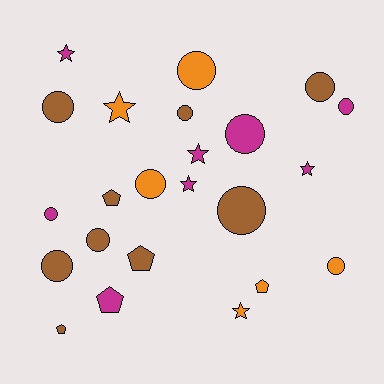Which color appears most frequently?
Brown, with 9 objects.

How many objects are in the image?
There are 23 objects.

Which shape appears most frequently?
Circle, with 12 objects.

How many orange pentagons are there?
There is 1 orange pentagon.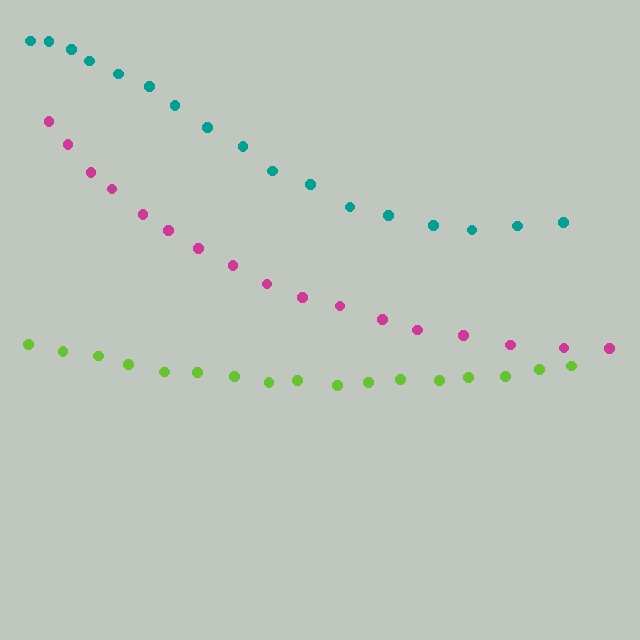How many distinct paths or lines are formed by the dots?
There are 3 distinct paths.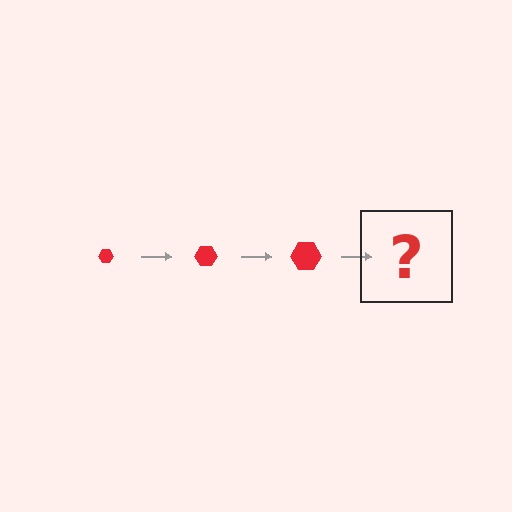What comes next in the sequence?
The next element should be a red hexagon, larger than the previous one.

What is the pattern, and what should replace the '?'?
The pattern is that the hexagon gets progressively larger each step. The '?' should be a red hexagon, larger than the previous one.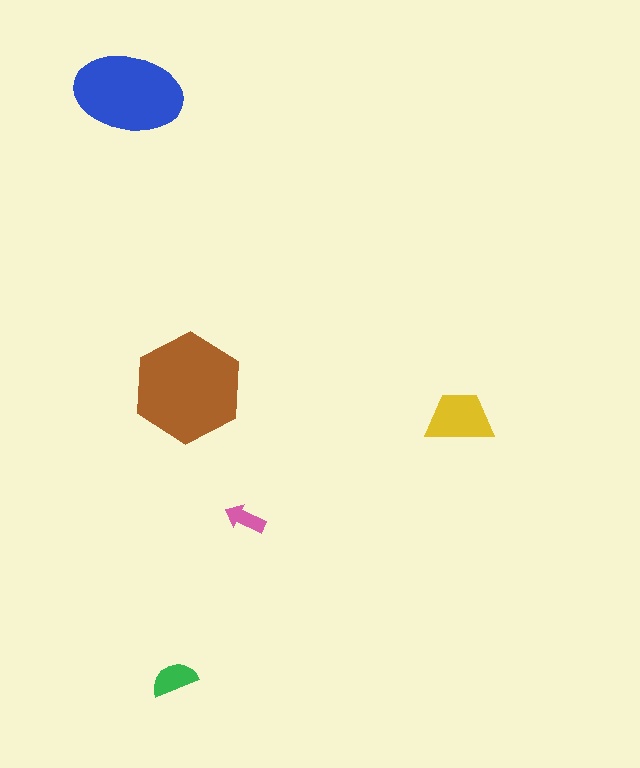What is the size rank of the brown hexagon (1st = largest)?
1st.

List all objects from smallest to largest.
The pink arrow, the green semicircle, the yellow trapezoid, the blue ellipse, the brown hexagon.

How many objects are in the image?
There are 5 objects in the image.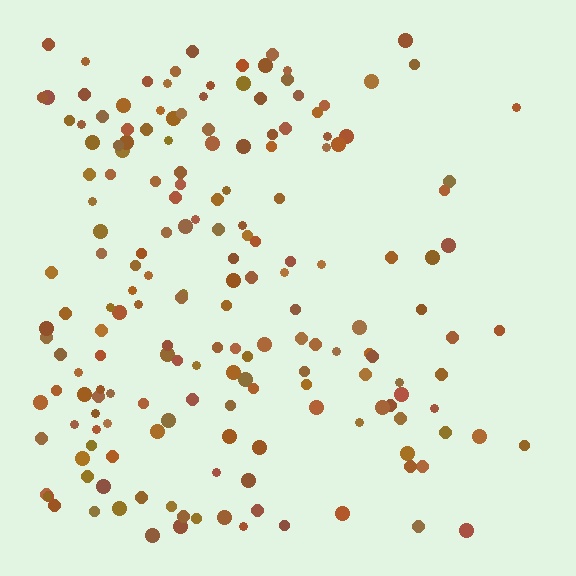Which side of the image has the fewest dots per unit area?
The right.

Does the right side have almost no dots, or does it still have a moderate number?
Still a moderate number, just noticeably fewer than the left.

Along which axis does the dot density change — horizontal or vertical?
Horizontal.